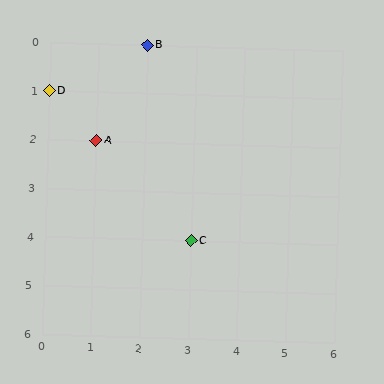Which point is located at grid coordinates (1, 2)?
Point A is at (1, 2).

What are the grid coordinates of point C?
Point C is at grid coordinates (3, 4).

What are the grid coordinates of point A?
Point A is at grid coordinates (1, 2).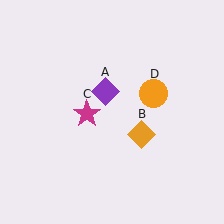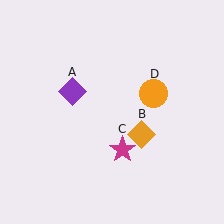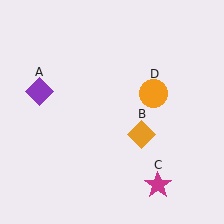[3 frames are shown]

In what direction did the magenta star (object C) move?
The magenta star (object C) moved down and to the right.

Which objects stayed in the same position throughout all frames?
Orange diamond (object B) and orange circle (object D) remained stationary.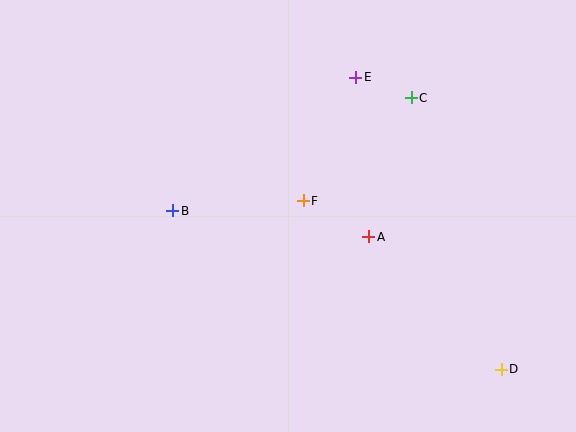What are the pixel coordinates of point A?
Point A is at (369, 237).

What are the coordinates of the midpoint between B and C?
The midpoint between B and C is at (292, 154).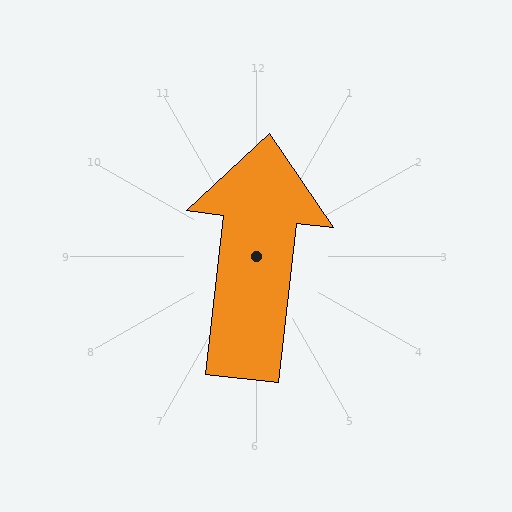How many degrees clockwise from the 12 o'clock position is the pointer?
Approximately 6 degrees.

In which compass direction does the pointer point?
North.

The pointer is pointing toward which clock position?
Roughly 12 o'clock.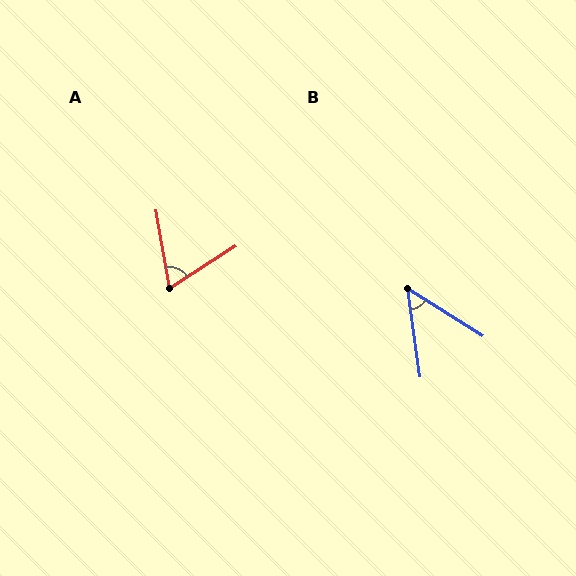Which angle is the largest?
A, at approximately 67 degrees.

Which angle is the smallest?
B, at approximately 50 degrees.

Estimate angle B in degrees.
Approximately 50 degrees.